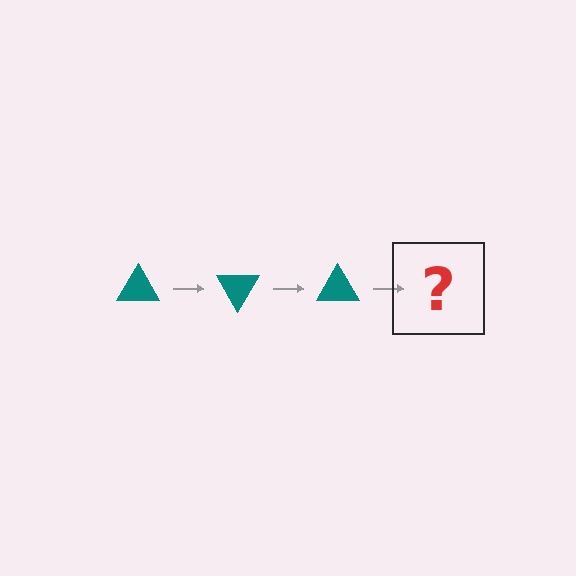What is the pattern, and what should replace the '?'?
The pattern is that the triangle rotates 60 degrees each step. The '?' should be a teal triangle rotated 180 degrees.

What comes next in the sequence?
The next element should be a teal triangle rotated 180 degrees.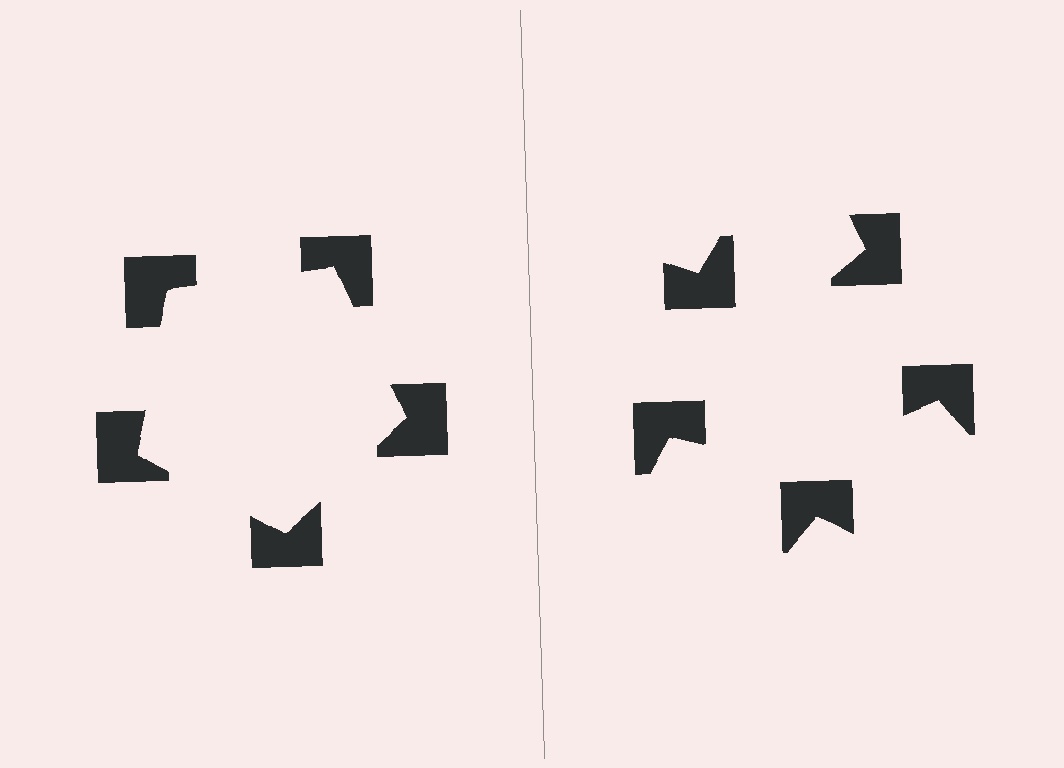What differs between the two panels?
The notched squares are positioned identically on both sides; only the wedge orientations differ. On the left they align to a pentagon; on the right they are misaligned.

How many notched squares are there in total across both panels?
10 — 5 on each side.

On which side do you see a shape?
An illusory pentagon appears on the left side. On the right side the wedge cuts are rotated, so no coherent shape forms.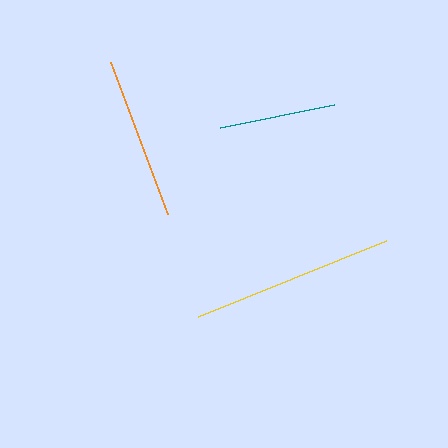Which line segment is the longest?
The yellow line is the longest at approximately 203 pixels.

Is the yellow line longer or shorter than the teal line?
The yellow line is longer than the teal line.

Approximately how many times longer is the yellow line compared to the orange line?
The yellow line is approximately 1.3 times the length of the orange line.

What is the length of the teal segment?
The teal segment is approximately 116 pixels long.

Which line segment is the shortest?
The teal line is the shortest at approximately 116 pixels.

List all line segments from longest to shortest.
From longest to shortest: yellow, orange, teal.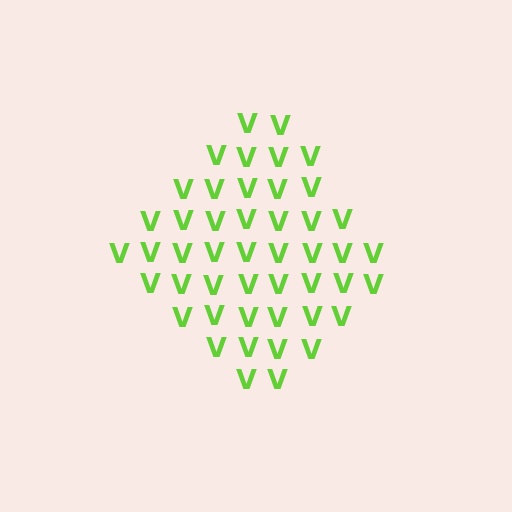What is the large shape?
The large shape is a diamond.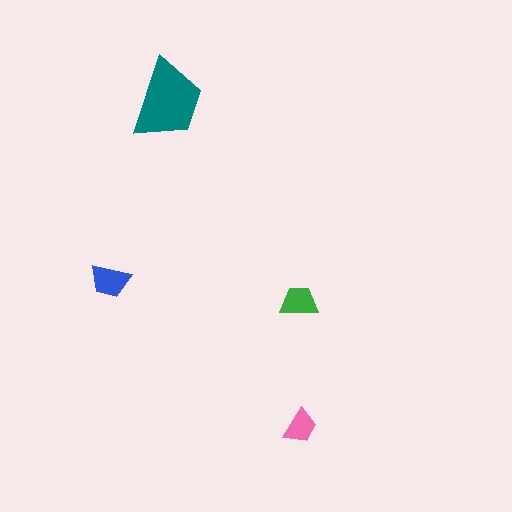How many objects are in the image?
There are 4 objects in the image.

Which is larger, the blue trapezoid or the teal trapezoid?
The teal one.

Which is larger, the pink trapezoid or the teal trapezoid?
The teal one.